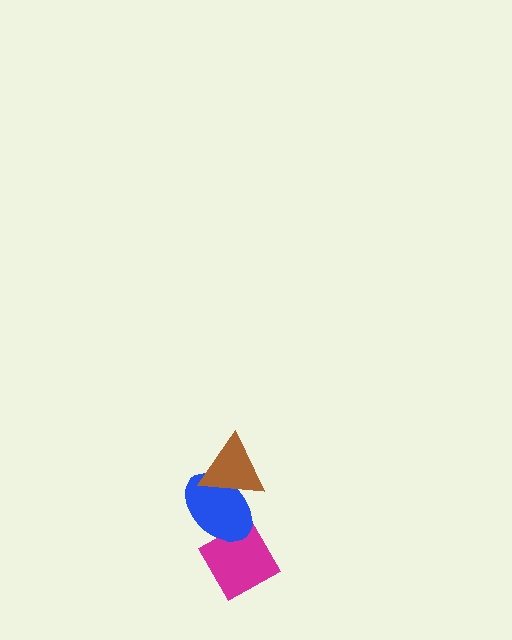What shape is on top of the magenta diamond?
The blue ellipse is on top of the magenta diamond.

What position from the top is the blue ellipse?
The blue ellipse is 2nd from the top.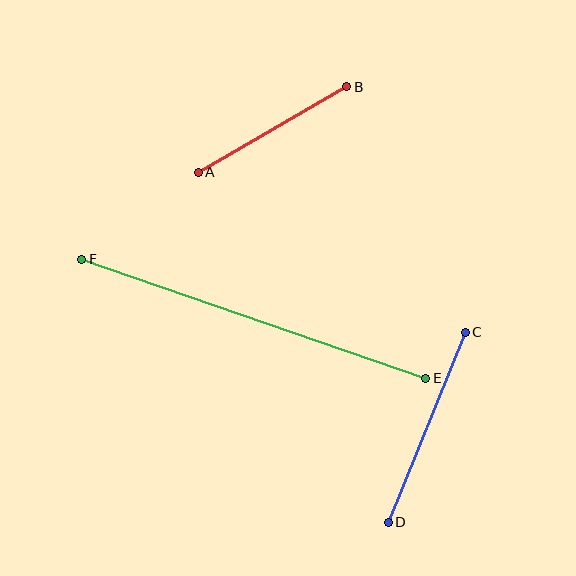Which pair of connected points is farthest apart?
Points E and F are farthest apart.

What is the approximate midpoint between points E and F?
The midpoint is at approximately (254, 319) pixels.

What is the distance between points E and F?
The distance is approximately 364 pixels.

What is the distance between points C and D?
The distance is approximately 205 pixels.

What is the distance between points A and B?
The distance is approximately 172 pixels.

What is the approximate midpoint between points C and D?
The midpoint is at approximately (427, 427) pixels.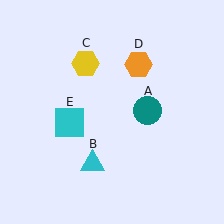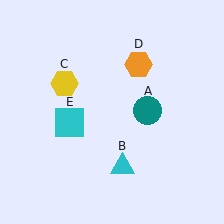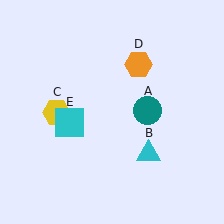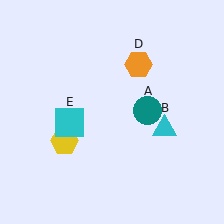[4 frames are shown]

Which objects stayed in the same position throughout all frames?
Teal circle (object A) and orange hexagon (object D) and cyan square (object E) remained stationary.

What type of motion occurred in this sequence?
The cyan triangle (object B), yellow hexagon (object C) rotated counterclockwise around the center of the scene.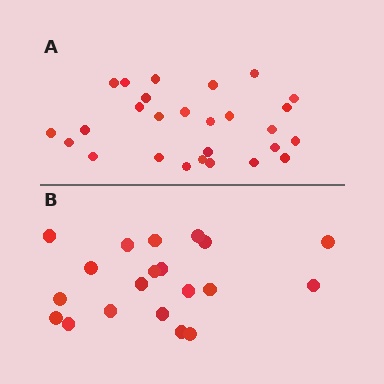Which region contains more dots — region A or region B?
Region A (the top region) has more dots.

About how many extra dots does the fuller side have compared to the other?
Region A has roughly 8 or so more dots than region B.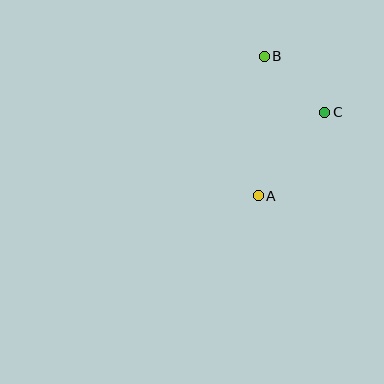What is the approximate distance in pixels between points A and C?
The distance between A and C is approximately 107 pixels.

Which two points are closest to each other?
Points B and C are closest to each other.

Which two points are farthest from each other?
Points A and B are farthest from each other.